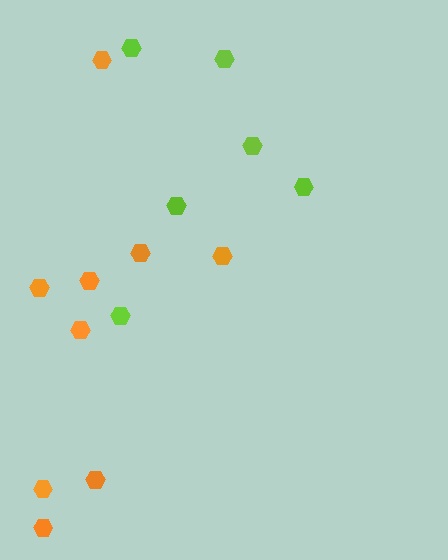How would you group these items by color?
There are 2 groups: one group of orange hexagons (9) and one group of lime hexagons (6).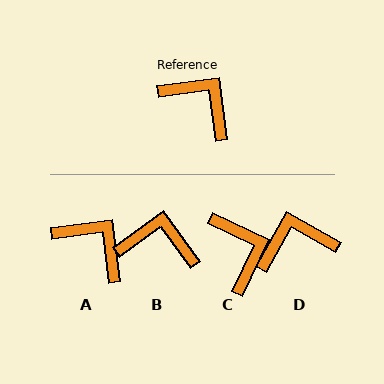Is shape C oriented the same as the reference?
No, it is off by about 32 degrees.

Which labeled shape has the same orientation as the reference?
A.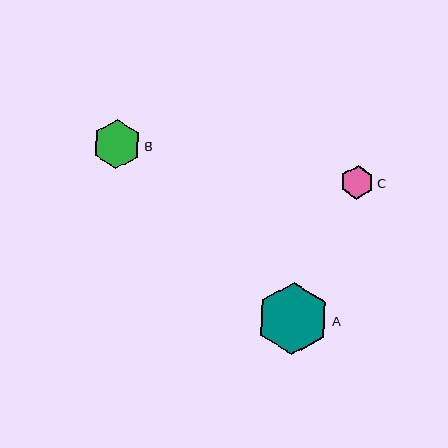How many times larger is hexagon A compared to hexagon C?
Hexagon A is approximately 2.2 times the size of hexagon C.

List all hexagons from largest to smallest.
From largest to smallest: A, B, C.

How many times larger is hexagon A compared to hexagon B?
Hexagon A is approximately 1.5 times the size of hexagon B.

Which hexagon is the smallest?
Hexagon C is the smallest with a size of approximately 33 pixels.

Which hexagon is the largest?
Hexagon A is the largest with a size of approximately 72 pixels.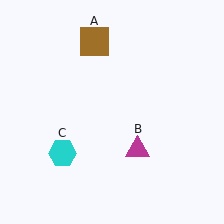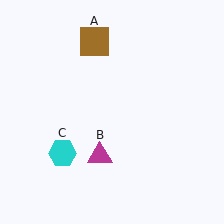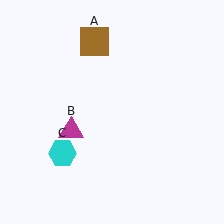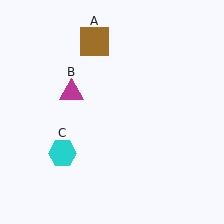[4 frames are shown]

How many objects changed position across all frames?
1 object changed position: magenta triangle (object B).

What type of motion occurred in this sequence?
The magenta triangle (object B) rotated clockwise around the center of the scene.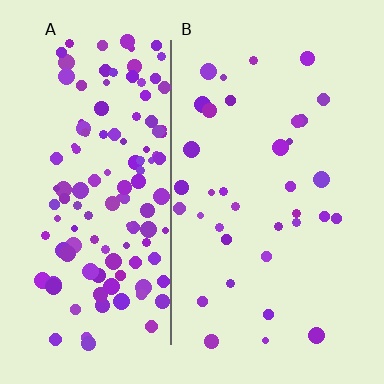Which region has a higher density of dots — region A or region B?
A (the left).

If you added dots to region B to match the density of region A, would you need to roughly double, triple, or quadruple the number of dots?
Approximately quadruple.